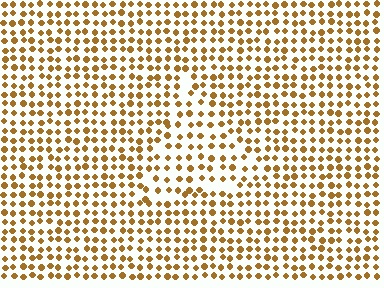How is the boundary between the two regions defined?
The boundary is defined by a change in element density (approximately 1.4x ratio). All elements are the same color, size, and shape.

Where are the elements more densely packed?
The elements are more densely packed outside the triangle boundary.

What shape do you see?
I see a triangle.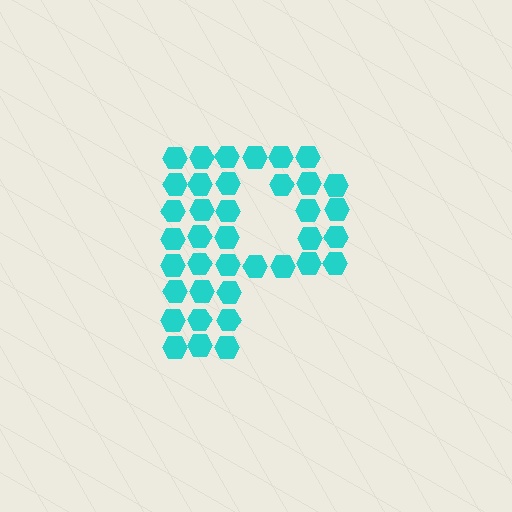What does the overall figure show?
The overall figure shows the letter P.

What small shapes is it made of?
It is made of small hexagons.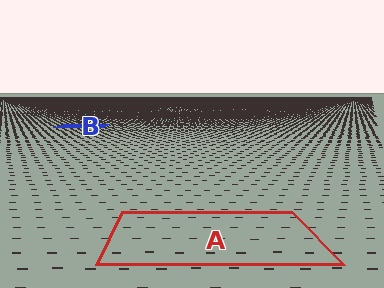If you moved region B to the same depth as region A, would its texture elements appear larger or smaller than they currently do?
They would appear larger. At a closer depth, the same texture elements are projected at a bigger on-screen size.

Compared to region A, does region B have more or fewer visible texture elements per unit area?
Region B has more texture elements per unit area — they are packed more densely because it is farther away.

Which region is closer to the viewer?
Region A is closer. The texture elements there are larger and more spread out.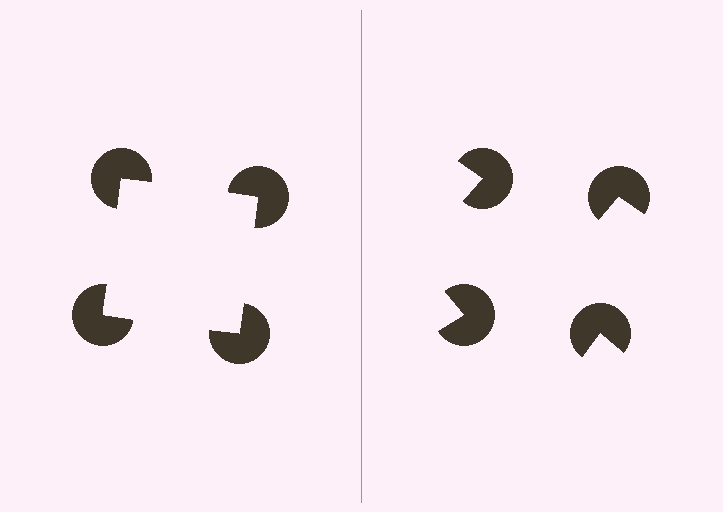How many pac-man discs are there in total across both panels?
8 — 4 on each side.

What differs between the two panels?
The pac-man discs are positioned identically on both sides; only the wedge orientations differ. On the left they align to a square; on the right they are misaligned.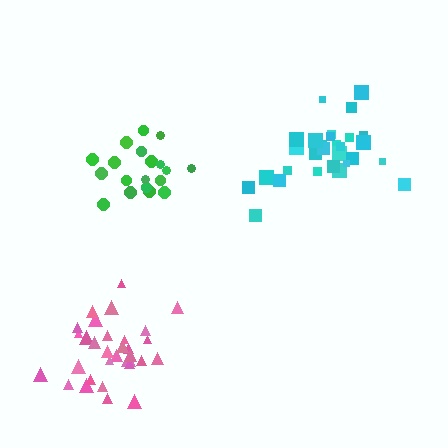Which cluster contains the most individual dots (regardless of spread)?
Pink (31).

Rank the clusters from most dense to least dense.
green, pink, cyan.